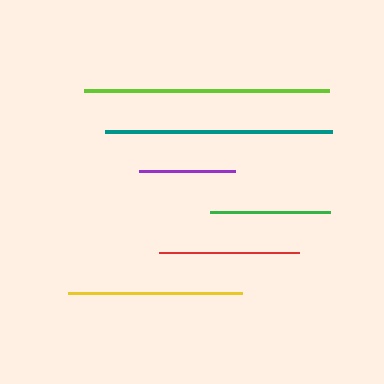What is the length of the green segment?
The green segment is approximately 120 pixels long.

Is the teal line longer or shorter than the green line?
The teal line is longer than the green line.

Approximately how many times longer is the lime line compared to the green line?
The lime line is approximately 2.1 times the length of the green line.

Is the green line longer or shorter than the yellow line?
The yellow line is longer than the green line.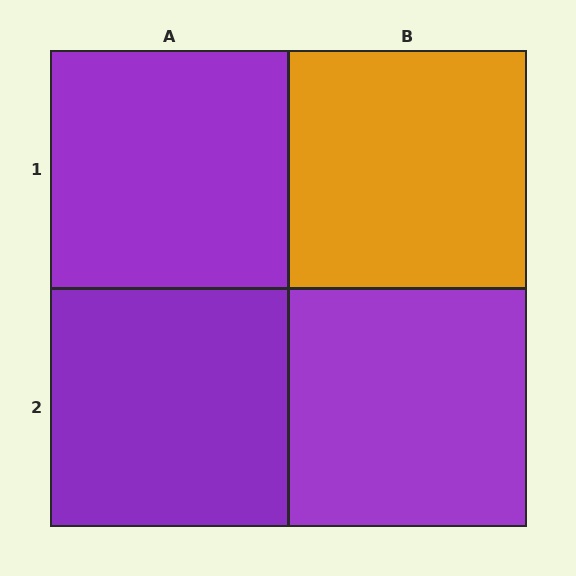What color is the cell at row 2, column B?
Purple.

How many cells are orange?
1 cell is orange.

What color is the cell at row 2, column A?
Purple.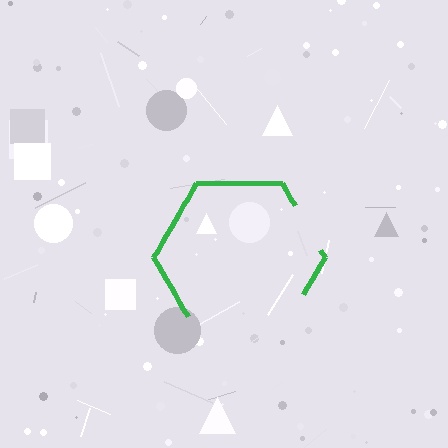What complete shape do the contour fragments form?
The contour fragments form a hexagon.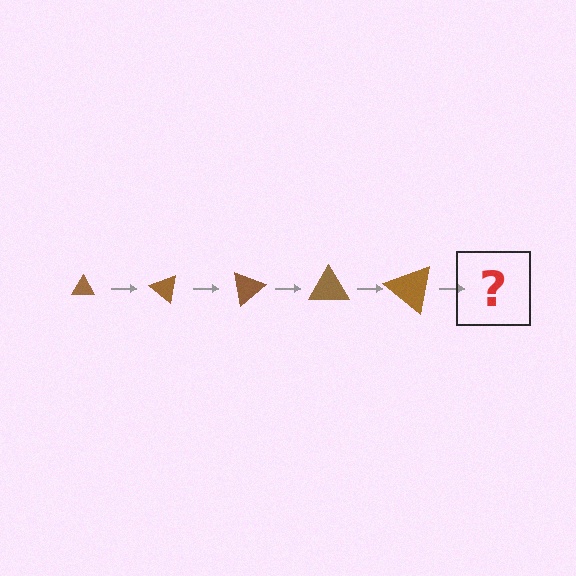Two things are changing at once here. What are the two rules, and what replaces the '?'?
The two rules are that the triangle grows larger each step and it rotates 40 degrees each step. The '?' should be a triangle, larger than the previous one and rotated 200 degrees from the start.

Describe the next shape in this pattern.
It should be a triangle, larger than the previous one and rotated 200 degrees from the start.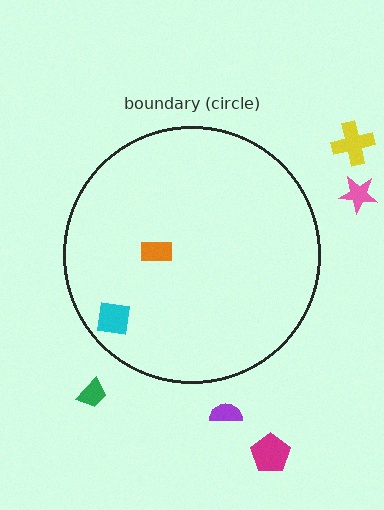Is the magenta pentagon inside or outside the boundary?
Outside.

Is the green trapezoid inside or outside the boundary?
Outside.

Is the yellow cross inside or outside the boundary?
Outside.